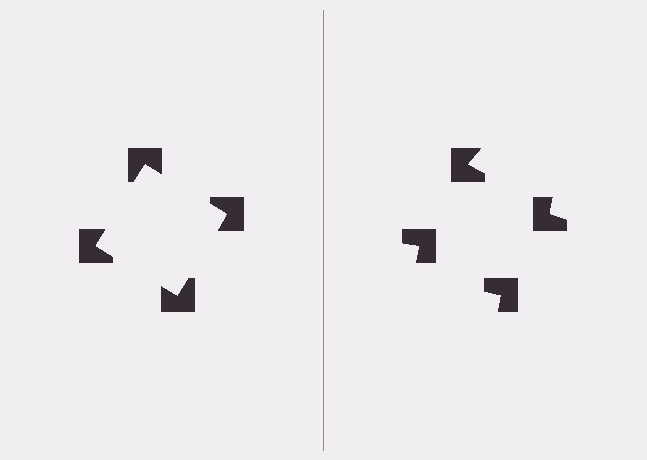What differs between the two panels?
The notched squares are positioned identically on both sides; only the wedge orientations differ. On the left they align to a square; on the right they are misaligned.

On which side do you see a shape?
An illusory square appears on the left side. On the right side the wedge cuts are rotated, so no coherent shape forms.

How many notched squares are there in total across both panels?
8 — 4 on each side.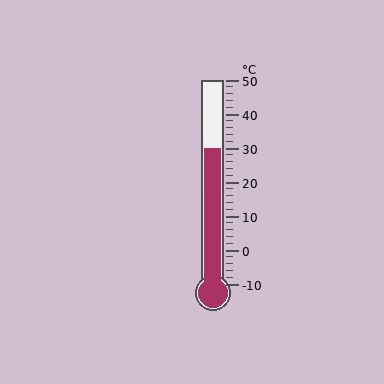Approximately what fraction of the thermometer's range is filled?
The thermometer is filled to approximately 65% of its range.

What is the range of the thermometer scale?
The thermometer scale ranges from -10°C to 50°C.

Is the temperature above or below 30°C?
The temperature is at 30°C.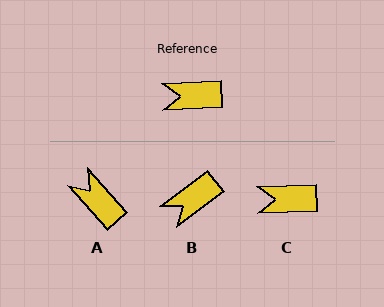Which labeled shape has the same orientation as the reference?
C.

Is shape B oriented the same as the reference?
No, it is off by about 34 degrees.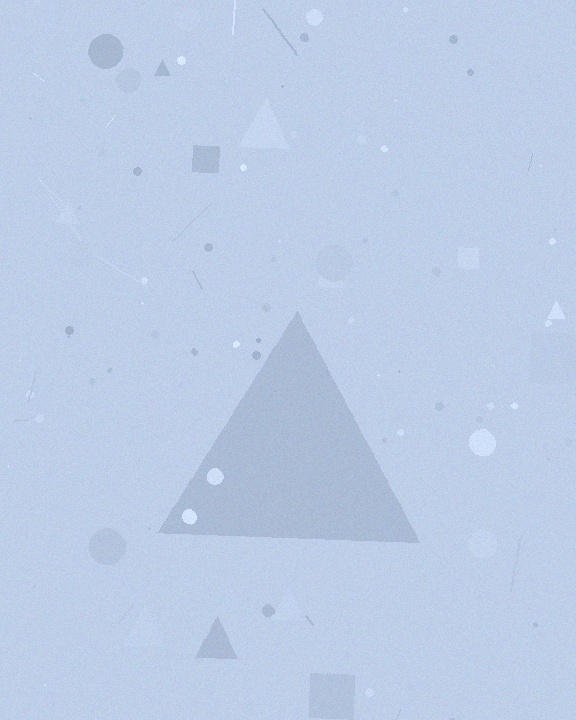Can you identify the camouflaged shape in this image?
The camouflaged shape is a triangle.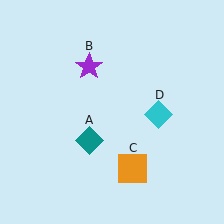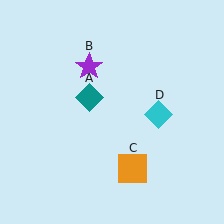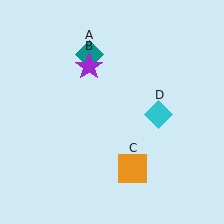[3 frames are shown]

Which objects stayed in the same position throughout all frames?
Purple star (object B) and orange square (object C) and cyan diamond (object D) remained stationary.